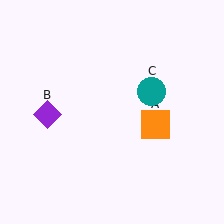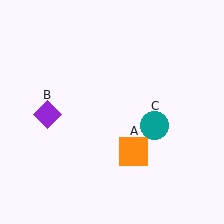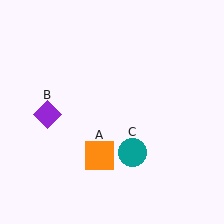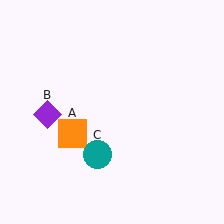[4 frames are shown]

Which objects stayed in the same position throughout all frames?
Purple diamond (object B) remained stationary.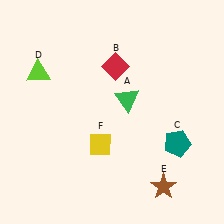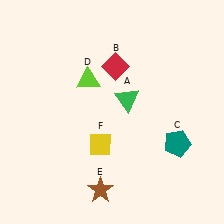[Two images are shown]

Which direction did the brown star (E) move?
The brown star (E) moved left.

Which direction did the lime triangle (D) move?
The lime triangle (D) moved right.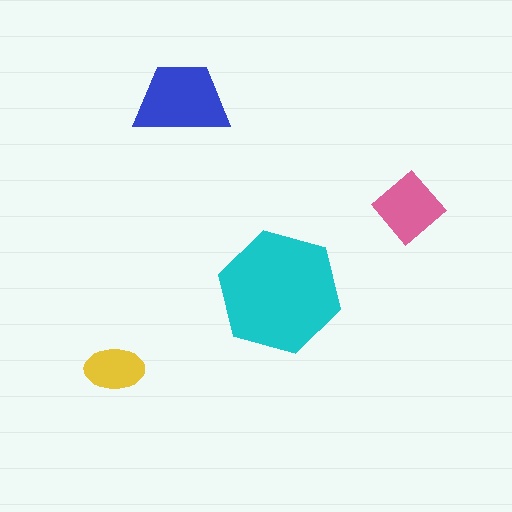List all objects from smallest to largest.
The yellow ellipse, the pink diamond, the blue trapezoid, the cyan hexagon.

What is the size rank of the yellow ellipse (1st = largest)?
4th.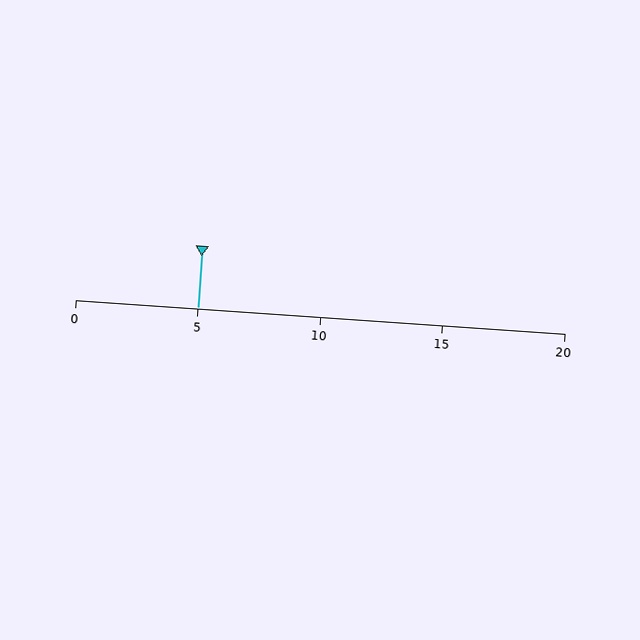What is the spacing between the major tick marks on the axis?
The major ticks are spaced 5 apart.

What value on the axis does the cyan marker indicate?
The marker indicates approximately 5.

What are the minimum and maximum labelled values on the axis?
The axis runs from 0 to 20.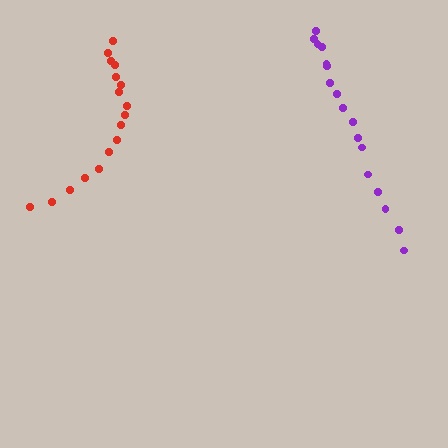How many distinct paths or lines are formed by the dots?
There are 2 distinct paths.